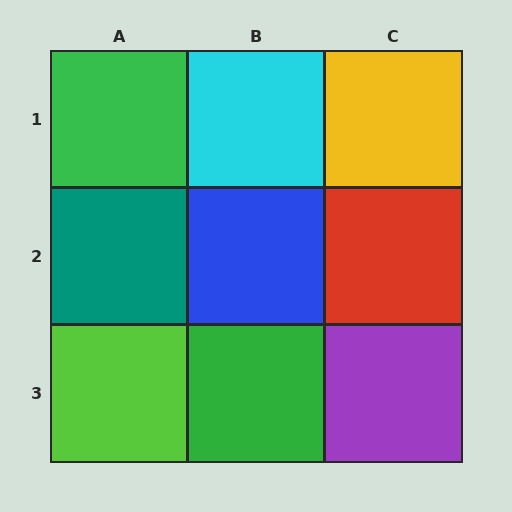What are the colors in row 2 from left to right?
Teal, blue, red.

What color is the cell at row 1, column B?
Cyan.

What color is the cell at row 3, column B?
Green.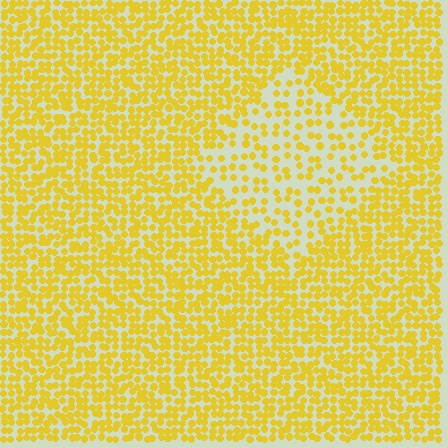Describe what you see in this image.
The image contains small yellow elements arranged at two different densities. A diamond-shaped region is visible where the elements are less densely packed than the surrounding area.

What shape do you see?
I see a diamond.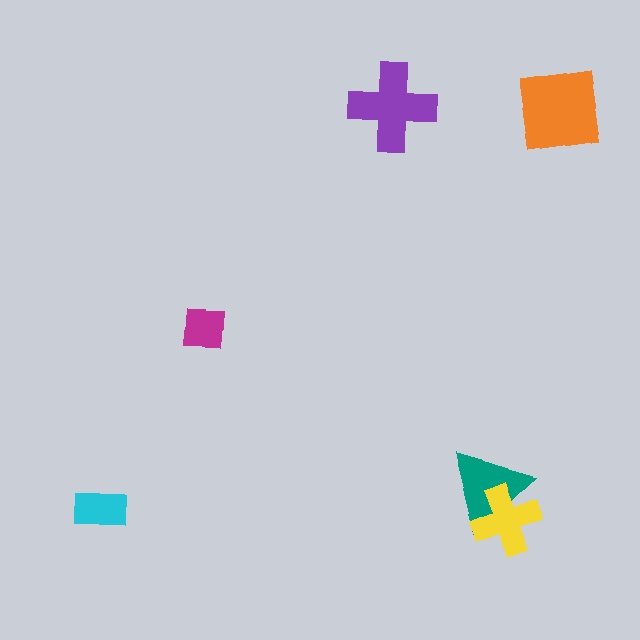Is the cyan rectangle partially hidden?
No, no other shape covers it.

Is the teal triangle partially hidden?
Yes, it is partially covered by another shape.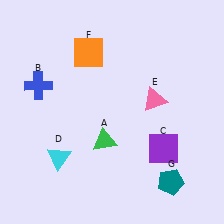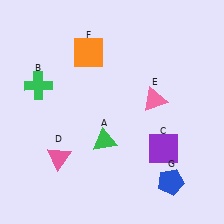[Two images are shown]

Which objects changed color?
B changed from blue to green. D changed from cyan to pink. G changed from teal to blue.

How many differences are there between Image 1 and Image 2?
There are 3 differences between the two images.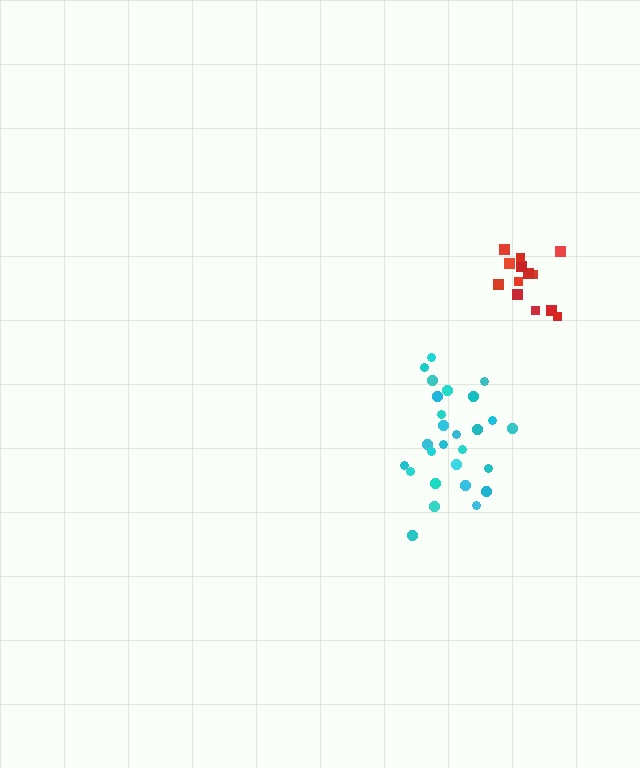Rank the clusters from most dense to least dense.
cyan, red.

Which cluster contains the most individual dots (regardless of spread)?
Cyan (27).